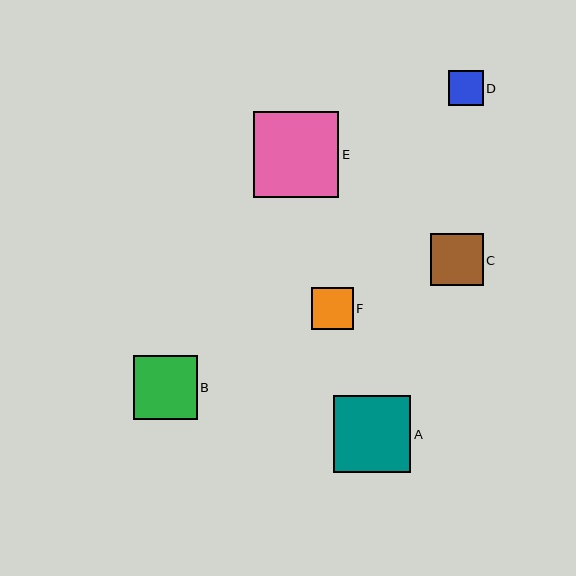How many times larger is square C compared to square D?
Square C is approximately 1.5 times the size of square D.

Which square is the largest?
Square E is the largest with a size of approximately 85 pixels.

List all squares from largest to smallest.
From largest to smallest: E, A, B, C, F, D.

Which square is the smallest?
Square D is the smallest with a size of approximately 35 pixels.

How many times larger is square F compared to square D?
Square F is approximately 1.2 times the size of square D.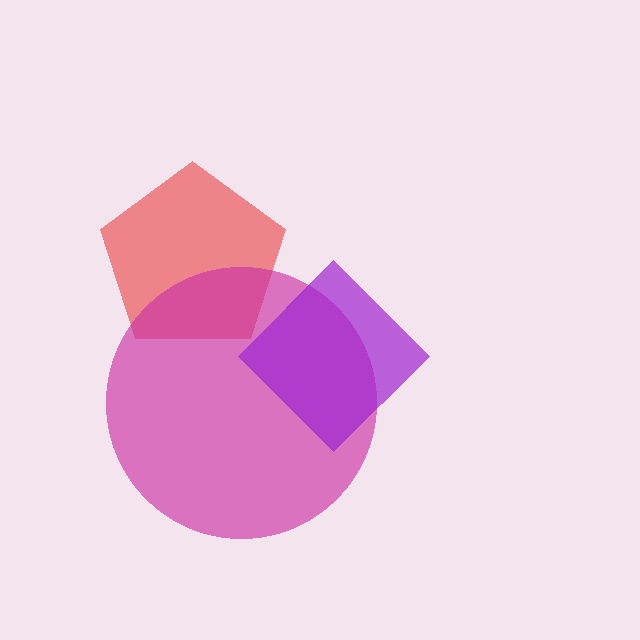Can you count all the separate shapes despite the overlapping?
Yes, there are 3 separate shapes.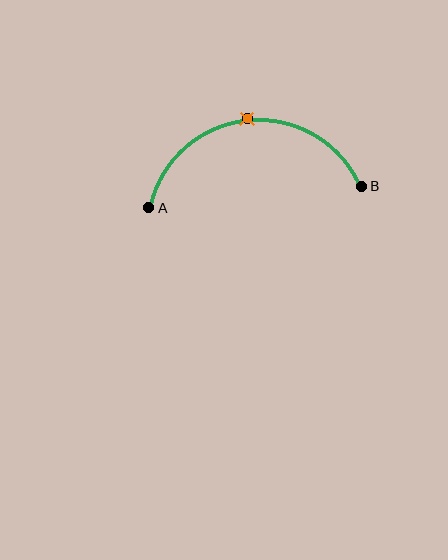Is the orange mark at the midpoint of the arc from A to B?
Yes. The orange mark lies on the arc at equal arc-length from both A and B — it is the arc midpoint.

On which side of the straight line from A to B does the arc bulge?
The arc bulges above the straight line connecting A and B.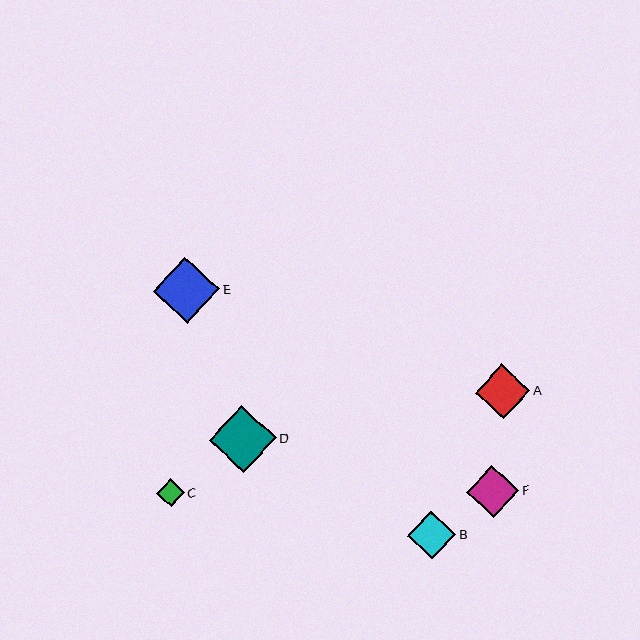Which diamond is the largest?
Diamond D is the largest with a size of approximately 67 pixels.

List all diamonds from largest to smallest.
From largest to smallest: D, E, A, F, B, C.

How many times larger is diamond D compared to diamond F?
Diamond D is approximately 1.3 times the size of diamond F.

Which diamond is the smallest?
Diamond C is the smallest with a size of approximately 28 pixels.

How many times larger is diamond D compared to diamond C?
Diamond D is approximately 2.4 times the size of diamond C.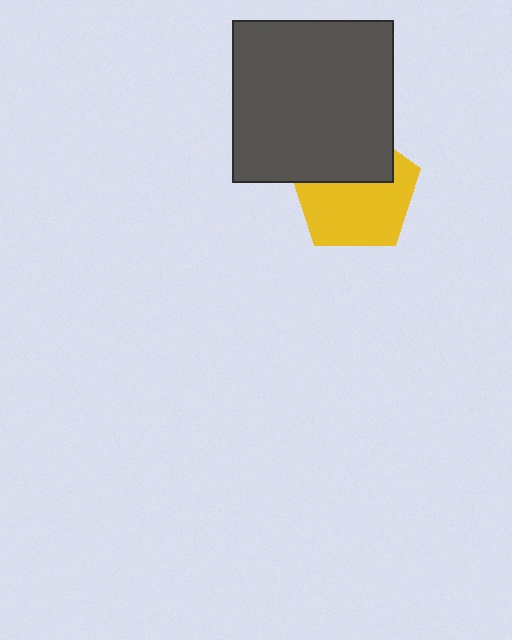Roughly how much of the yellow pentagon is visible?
About half of it is visible (roughly 61%).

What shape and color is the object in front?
The object in front is a dark gray square.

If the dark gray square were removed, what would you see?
You would see the complete yellow pentagon.